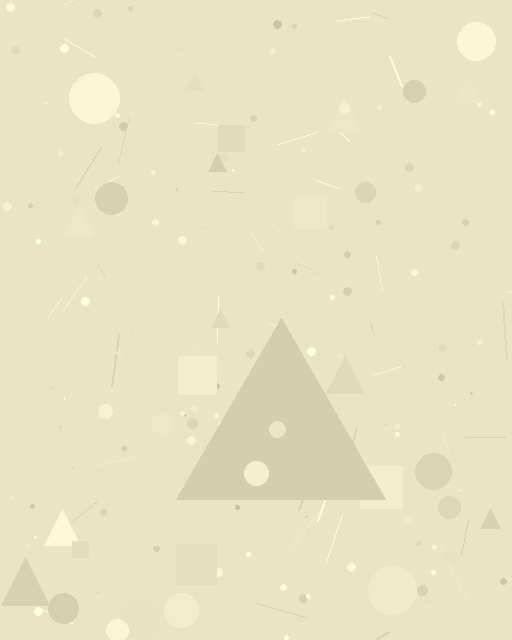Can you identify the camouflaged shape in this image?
The camouflaged shape is a triangle.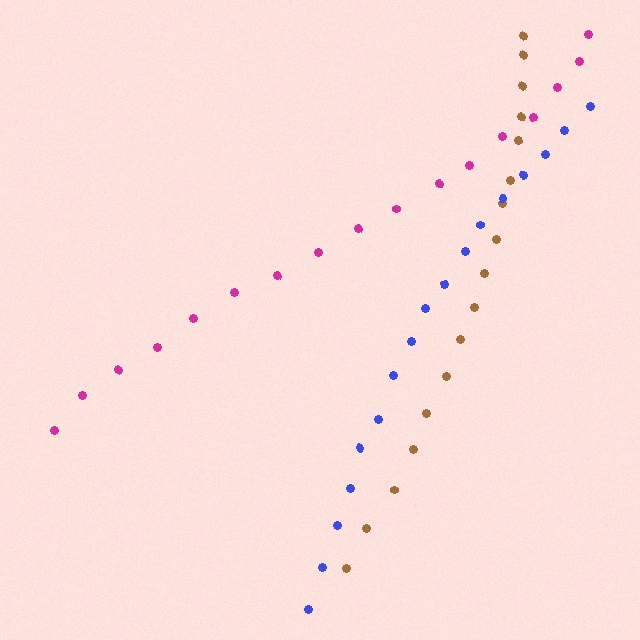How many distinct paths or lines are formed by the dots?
There are 3 distinct paths.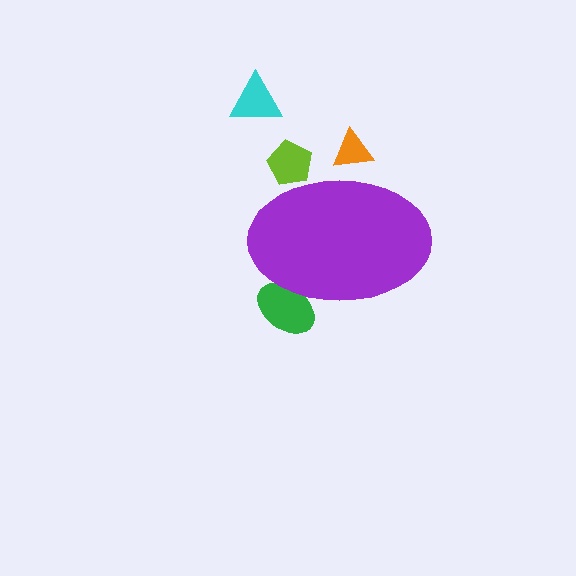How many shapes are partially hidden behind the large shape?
3 shapes are partially hidden.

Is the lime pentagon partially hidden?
Yes, the lime pentagon is partially hidden behind the purple ellipse.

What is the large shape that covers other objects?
A purple ellipse.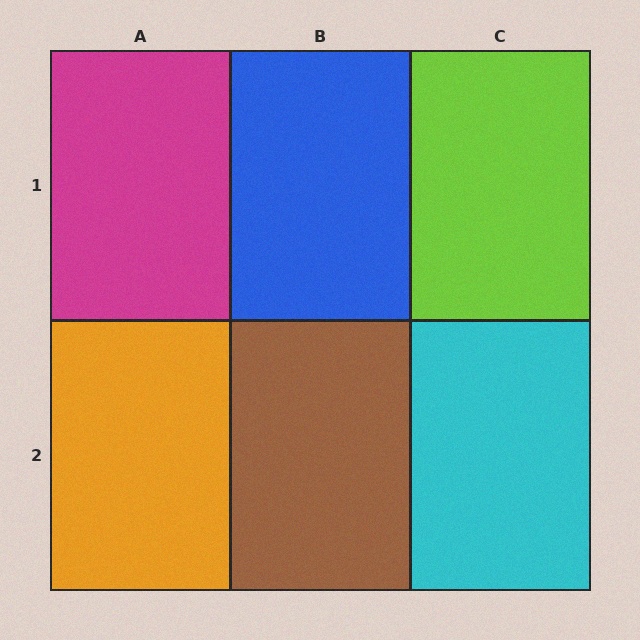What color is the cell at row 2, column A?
Orange.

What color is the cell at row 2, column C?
Cyan.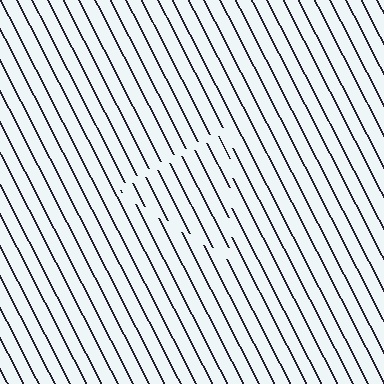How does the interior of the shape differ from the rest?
The interior of the shape contains the same grating, shifted by half a period — the contour is defined by the phase discontinuity where line-ends from the inner and outer gratings abut.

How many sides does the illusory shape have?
3 sides — the line-ends trace a triangle.